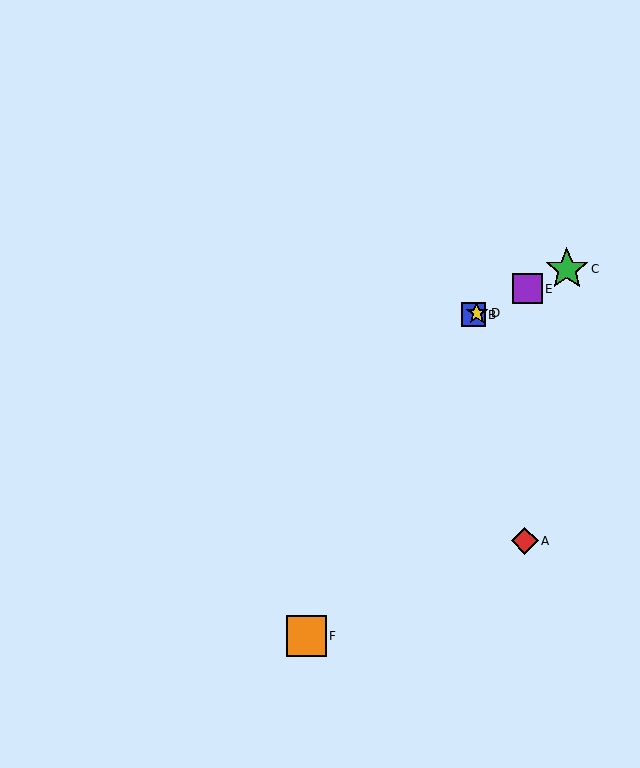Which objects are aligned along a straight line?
Objects B, C, D, E are aligned along a straight line.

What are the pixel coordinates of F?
Object F is at (306, 636).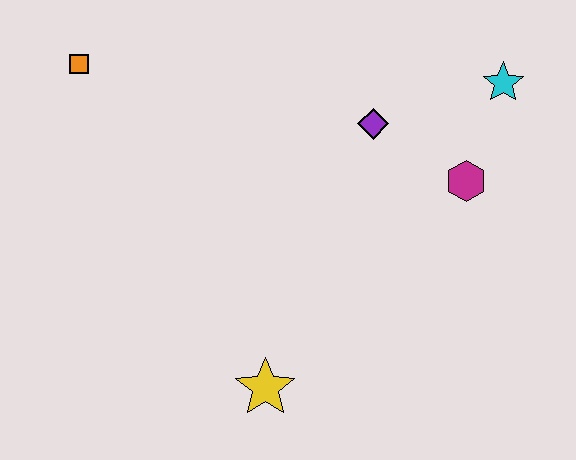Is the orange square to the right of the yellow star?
No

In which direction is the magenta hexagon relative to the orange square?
The magenta hexagon is to the right of the orange square.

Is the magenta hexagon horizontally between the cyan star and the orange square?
Yes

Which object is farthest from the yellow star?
The cyan star is farthest from the yellow star.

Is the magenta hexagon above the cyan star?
No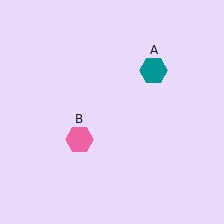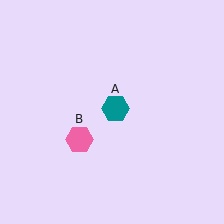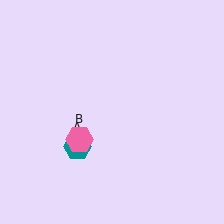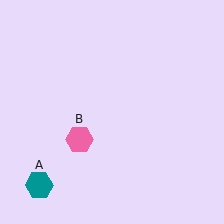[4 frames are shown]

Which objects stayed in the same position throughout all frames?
Pink hexagon (object B) remained stationary.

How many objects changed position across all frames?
1 object changed position: teal hexagon (object A).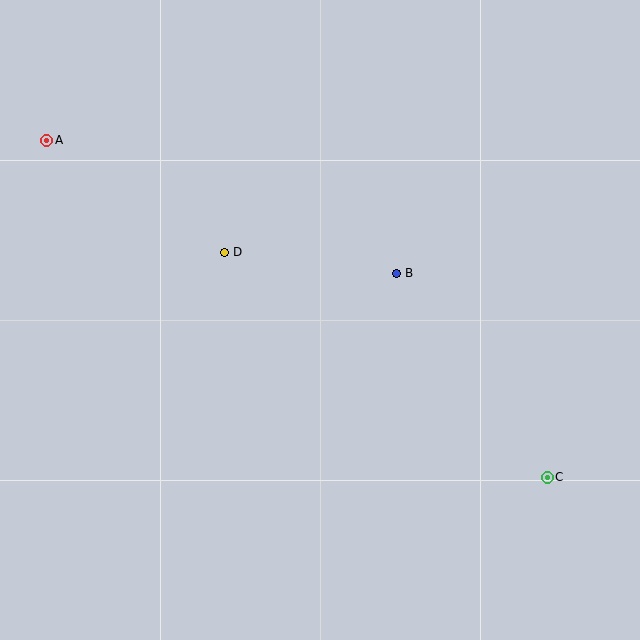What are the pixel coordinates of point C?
Point C is at (547, 477).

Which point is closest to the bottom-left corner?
Point D is closest to the bottom-left corner.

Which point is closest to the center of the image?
Point B at (397, 273) is closest to the center.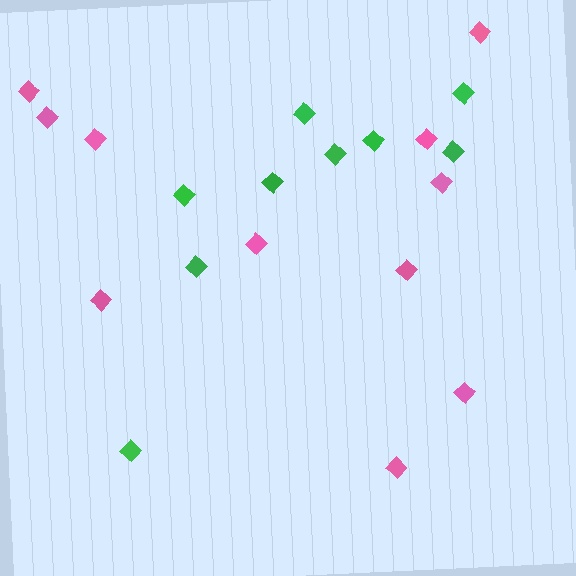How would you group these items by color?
There are 2 groups: one group of green diamonds (9) and one group of pink diamonds (11).